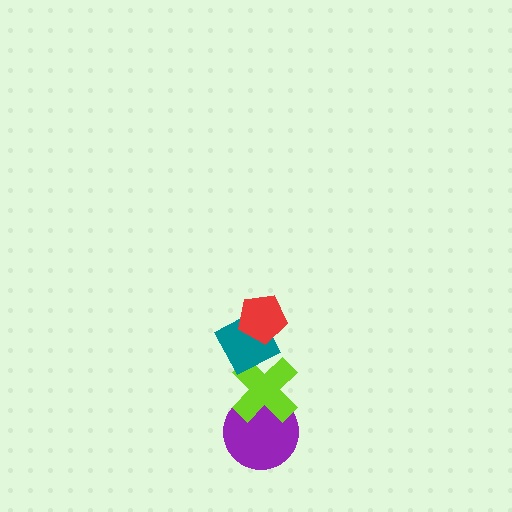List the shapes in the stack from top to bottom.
From top to bottom: the red pentagon, the teal diamond, the lime cross, the purple circle.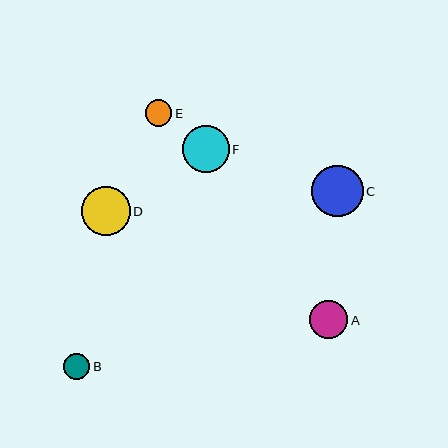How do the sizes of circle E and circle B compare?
Circle E and circle B are approximately the same size.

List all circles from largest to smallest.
From largest to smallest: C, D, F, A, E, B.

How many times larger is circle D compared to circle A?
Circle D is approximately 1.3 times the size of circle A.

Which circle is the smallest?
Circle B is the smallest with a size of approximately 26 pixels.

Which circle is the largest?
Circle C is the largest with a size of approximately 51 pixels.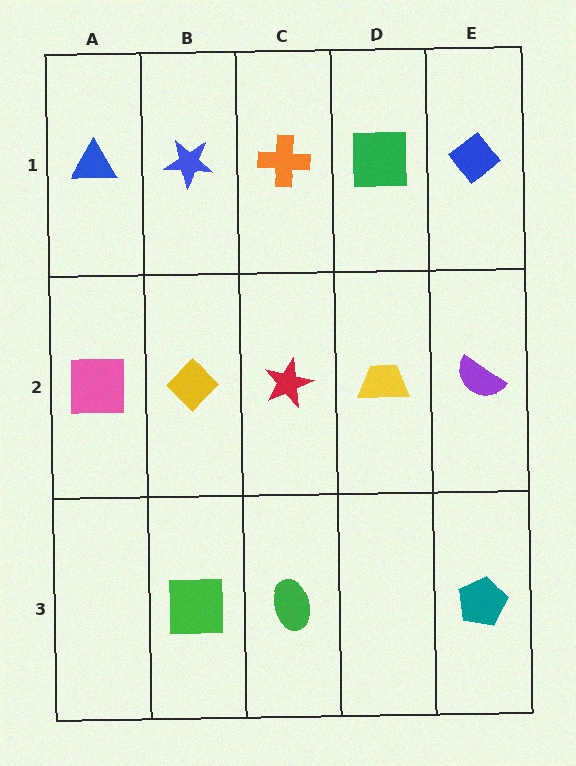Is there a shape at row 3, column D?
No, that cell is empty.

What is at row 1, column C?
An orange cross.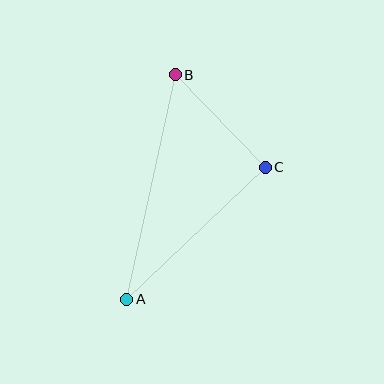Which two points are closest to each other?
Points B and C are closest to each other.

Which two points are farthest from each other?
Points A and B are farthest from each other.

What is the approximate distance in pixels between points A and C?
The distance between A and C is approximately 191 pixels.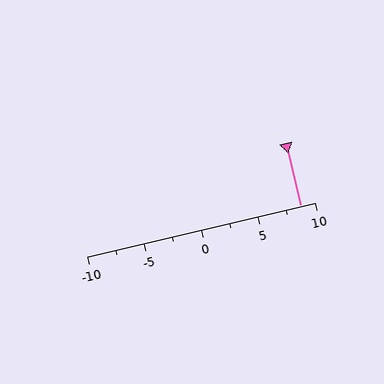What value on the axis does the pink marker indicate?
The marker indicates approximately 8.8.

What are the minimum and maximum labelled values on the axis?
The axis runs from -10 to 10.